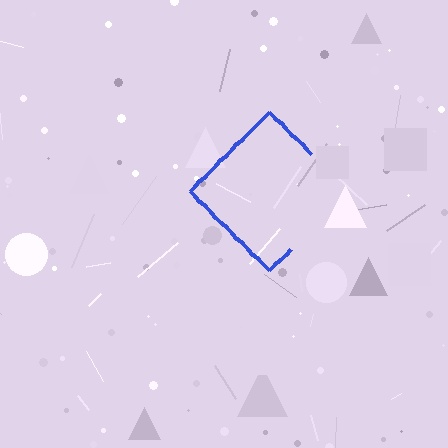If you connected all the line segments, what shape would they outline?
They would outline a diamond.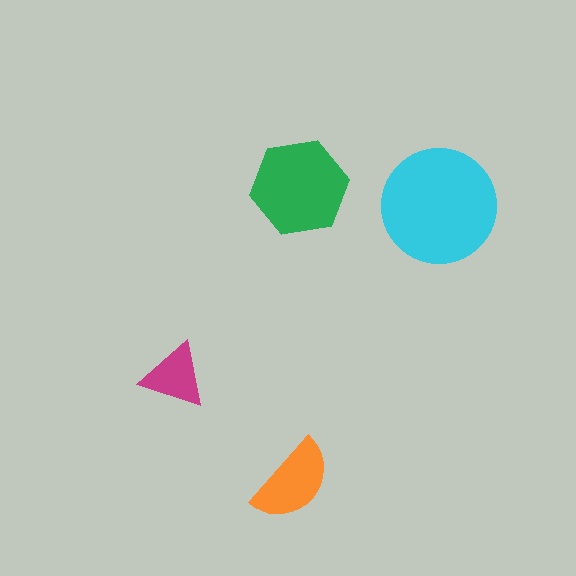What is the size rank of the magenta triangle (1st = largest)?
4th.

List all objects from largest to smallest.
The cyan circle, the green hexagon, the orange semicircle, the magenta triangle.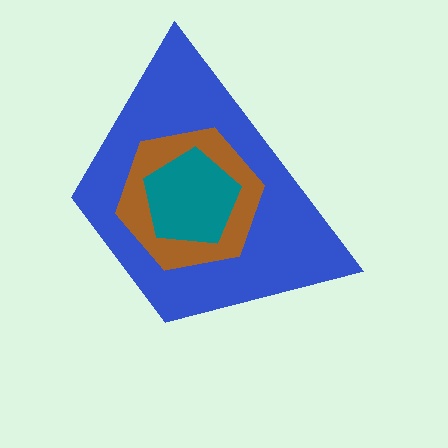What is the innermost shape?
The teal pentagon.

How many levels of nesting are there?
3.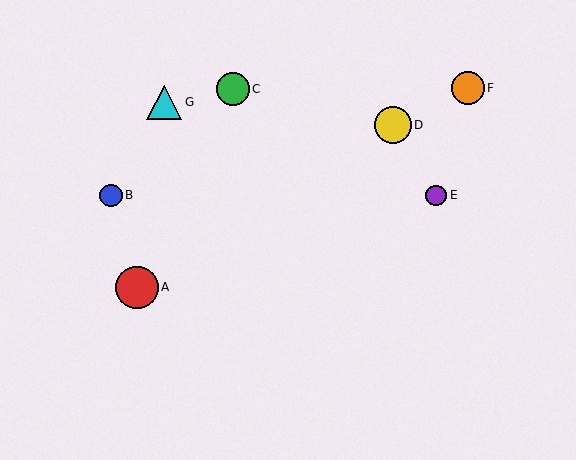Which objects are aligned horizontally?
Objects B, E are aligned horizontally.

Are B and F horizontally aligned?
No, B is at y≈195 and F is at y≈88.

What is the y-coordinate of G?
Object G is at y≈102.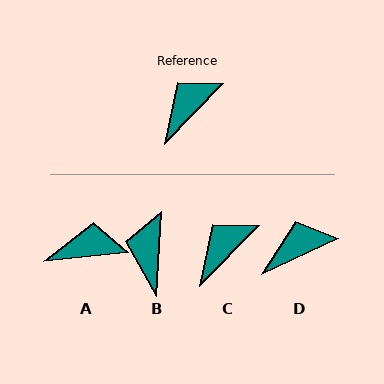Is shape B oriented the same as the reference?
No, it is off by about 41 degrees.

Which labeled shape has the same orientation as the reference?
C.